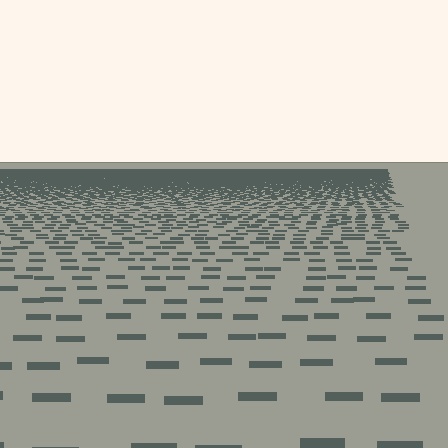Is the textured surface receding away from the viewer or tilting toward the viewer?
The surface is receding away from the viewer. Texture elements get smaller and denser toward the top.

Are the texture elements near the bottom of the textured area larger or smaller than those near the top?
Larger. Near the bottom, elements are closer to the viewer and appear at a bigger on-screen size.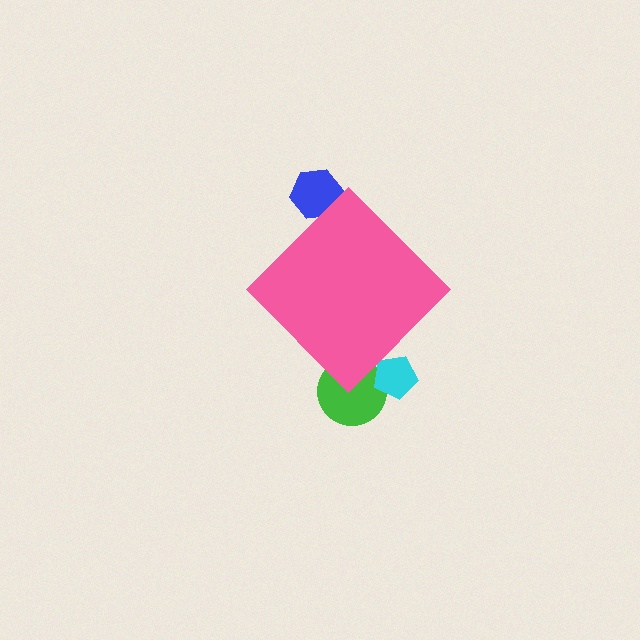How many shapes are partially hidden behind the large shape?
3 shapes are partially hidden.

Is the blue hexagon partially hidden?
Yes, the blue hexagon is partially hidden behind the pink diamond.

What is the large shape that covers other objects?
A pink diamond.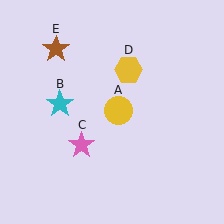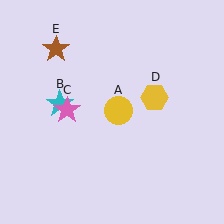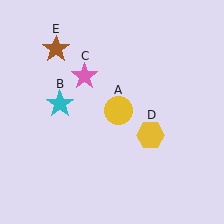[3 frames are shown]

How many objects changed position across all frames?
2 objects changed position: pink star (object C), yellow hexagon (object D).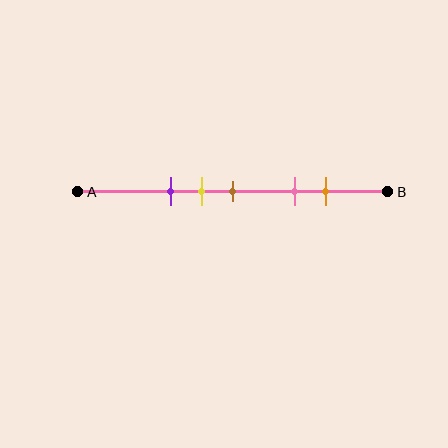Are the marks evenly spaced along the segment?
No, the marks are not evenly spaced.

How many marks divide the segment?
There are 5 marks dividing the segment.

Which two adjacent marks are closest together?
The yellow and brown marks are the closest adjacent pair.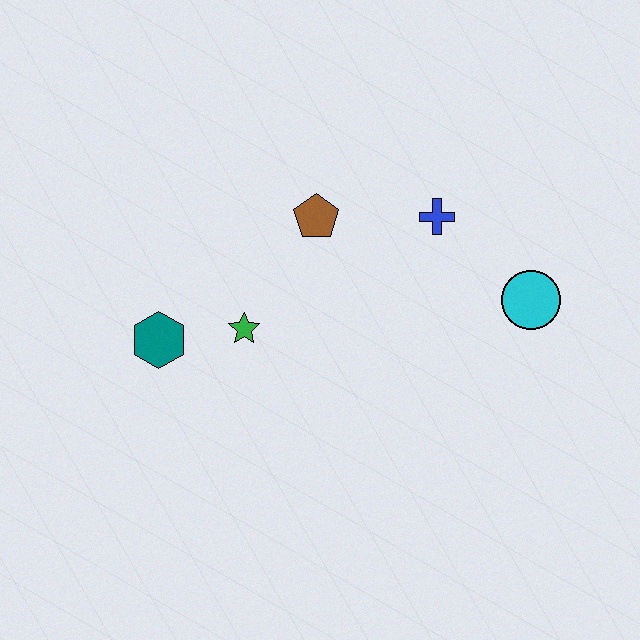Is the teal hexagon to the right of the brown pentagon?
No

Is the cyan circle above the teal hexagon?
Yes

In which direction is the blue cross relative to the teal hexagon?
The blue cross is to the right of the teal hexagon.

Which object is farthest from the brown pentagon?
The cyan circle is farthest from the brown pentagon.